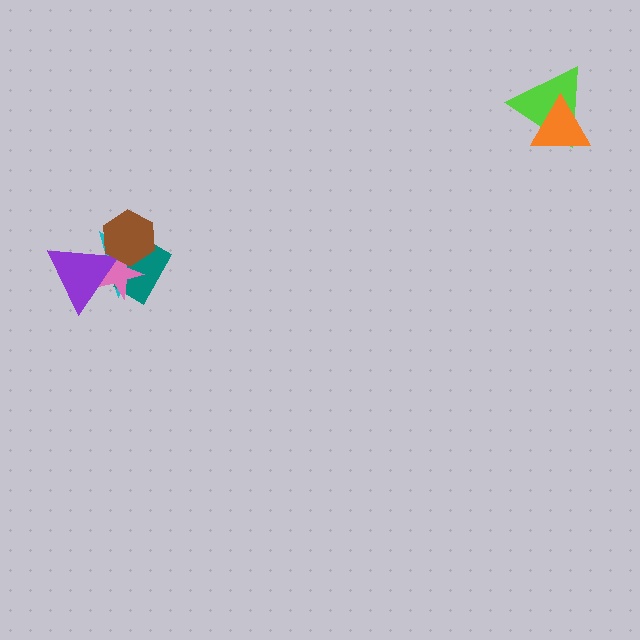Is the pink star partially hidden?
Yes, it is partially covered by another shape.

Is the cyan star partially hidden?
Yes, it is partially covered by another shape.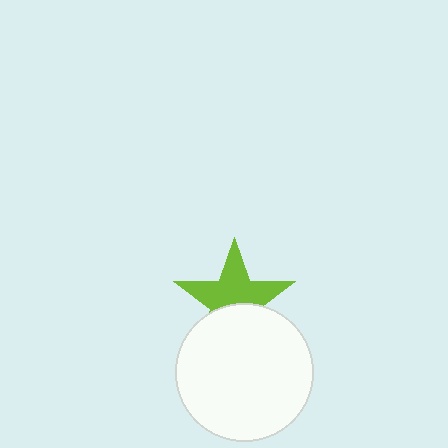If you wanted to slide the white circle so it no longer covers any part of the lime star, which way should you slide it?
Slide it down — that is the most direct way to separate the two shapes.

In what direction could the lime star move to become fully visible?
The lime star could move up. That would shift it out from behind the white circle entirely.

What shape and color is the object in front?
The object in front is a white circle.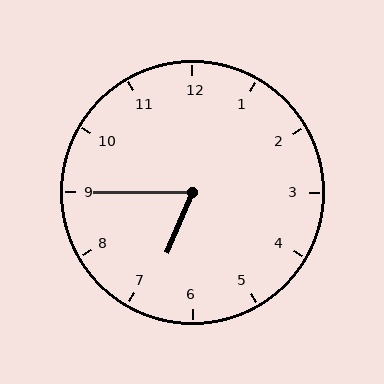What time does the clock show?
6:45.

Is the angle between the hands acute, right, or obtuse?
It is acute.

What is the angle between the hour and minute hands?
Approximately 68 degrees.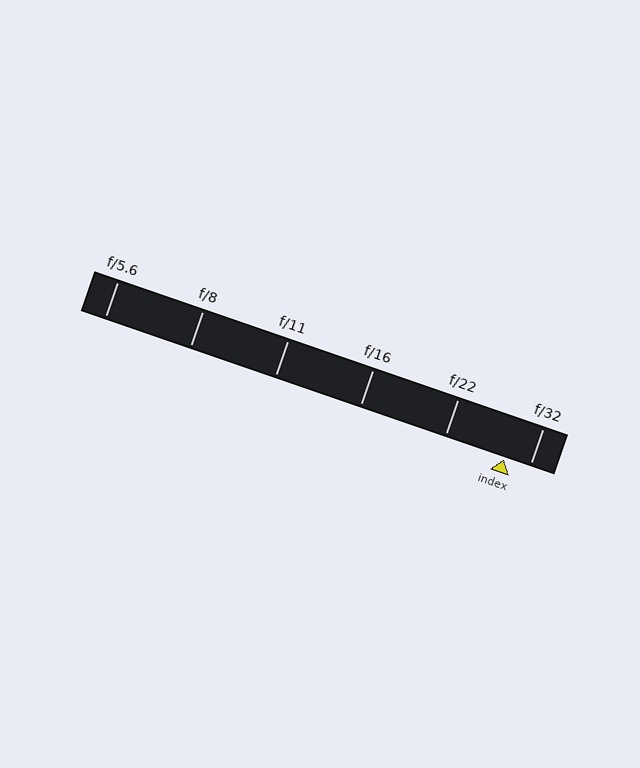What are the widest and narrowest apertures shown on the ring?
The widest aperture shown is f/5.6 and the narrowest is f/32.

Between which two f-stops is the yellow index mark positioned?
The index mark is between f/22 and f/32.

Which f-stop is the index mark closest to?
The index mark is closest to f/32.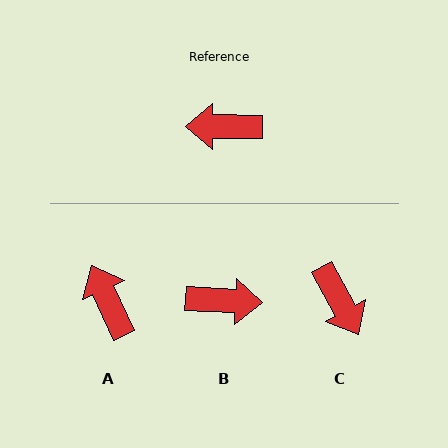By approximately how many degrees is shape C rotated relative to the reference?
Approximately 119 degrees counter-clockwise.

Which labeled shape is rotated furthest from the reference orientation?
B, about 177 degrees away.